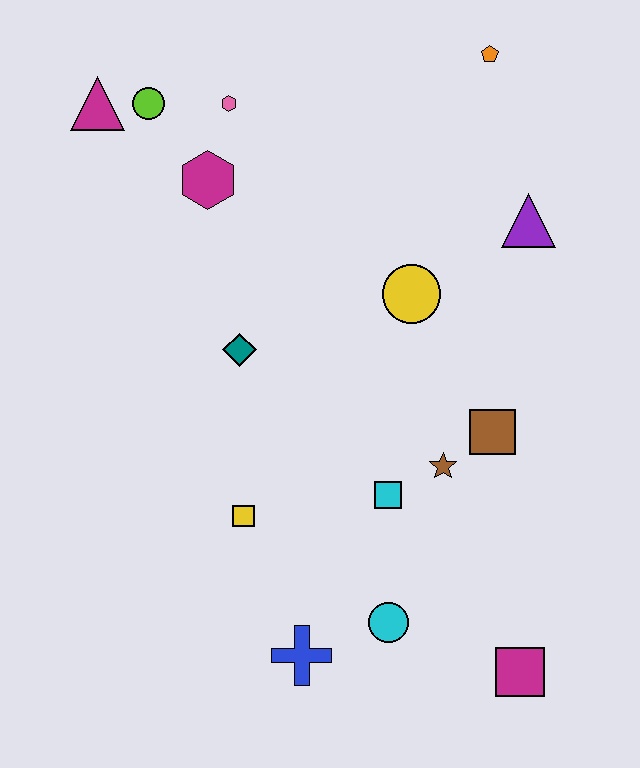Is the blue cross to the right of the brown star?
No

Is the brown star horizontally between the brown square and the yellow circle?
Yes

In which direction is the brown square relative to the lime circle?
The brown square is to the right of the lime circle.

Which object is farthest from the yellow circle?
The magenta square is farthest from the yellow circle.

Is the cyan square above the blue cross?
Yes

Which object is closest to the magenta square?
The cyan circle is closest to the magenta square.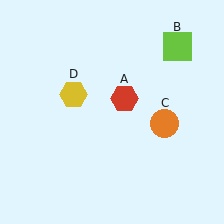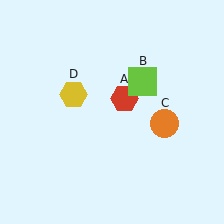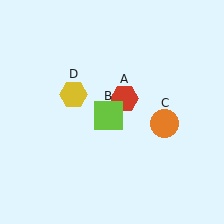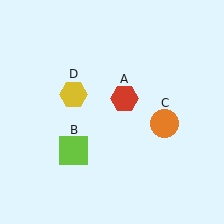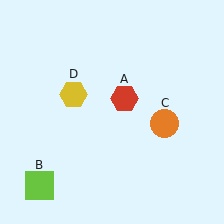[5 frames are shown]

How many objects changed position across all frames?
1 object changed position: lime square (object B).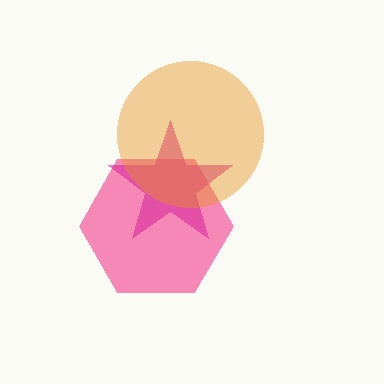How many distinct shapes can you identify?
There are 3 distinct shapes: a pink hexagon, a magenta star, an orange circle.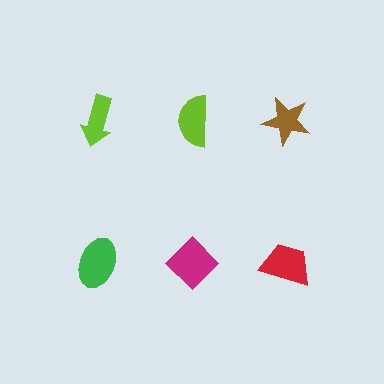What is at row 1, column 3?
A brown star.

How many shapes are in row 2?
3 shapes.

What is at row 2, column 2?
A magenta diamond.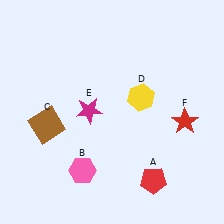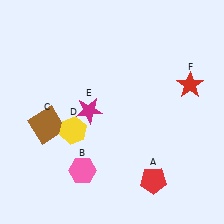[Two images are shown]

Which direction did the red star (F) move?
The red star (F) moved up.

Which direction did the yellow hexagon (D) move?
The yellow hexagon (D) moved left.